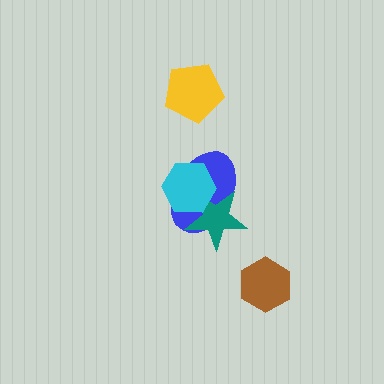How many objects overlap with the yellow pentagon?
0 objects overlap with the yellow pentagon.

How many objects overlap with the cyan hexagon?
2 objects overlap with the cyan hexagon.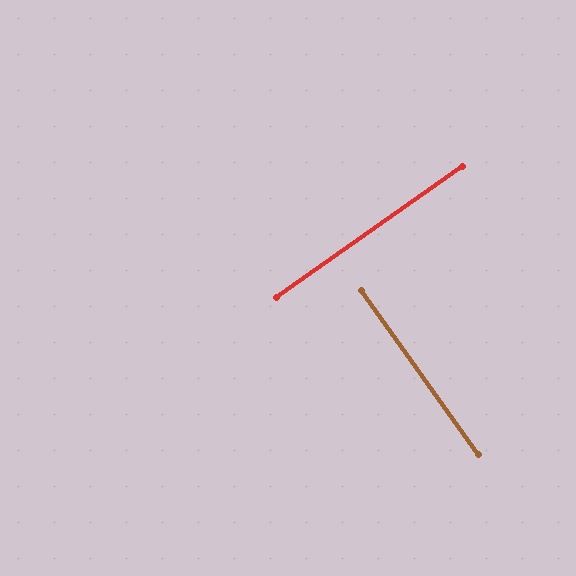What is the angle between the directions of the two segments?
Approximately 90 degrees.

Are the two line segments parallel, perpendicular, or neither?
Perpendicular — they meet at approximately 90°.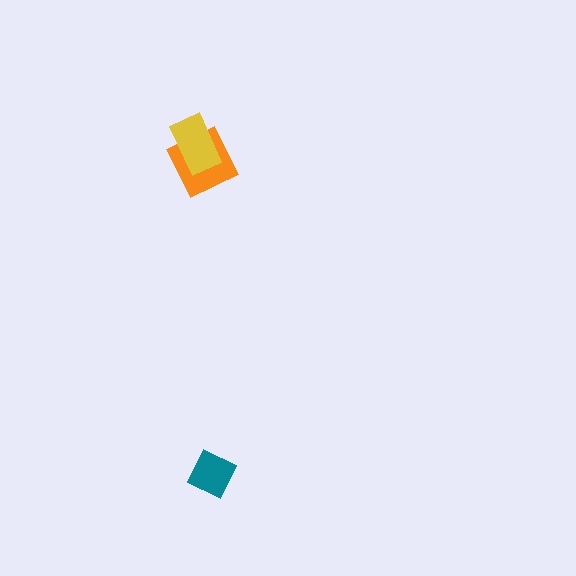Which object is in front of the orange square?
The yellow rectangle is in front of the orange square.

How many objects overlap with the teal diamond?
0 objects overlap with the teal diamond.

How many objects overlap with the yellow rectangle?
1 object overlaps with the yellow rectangle.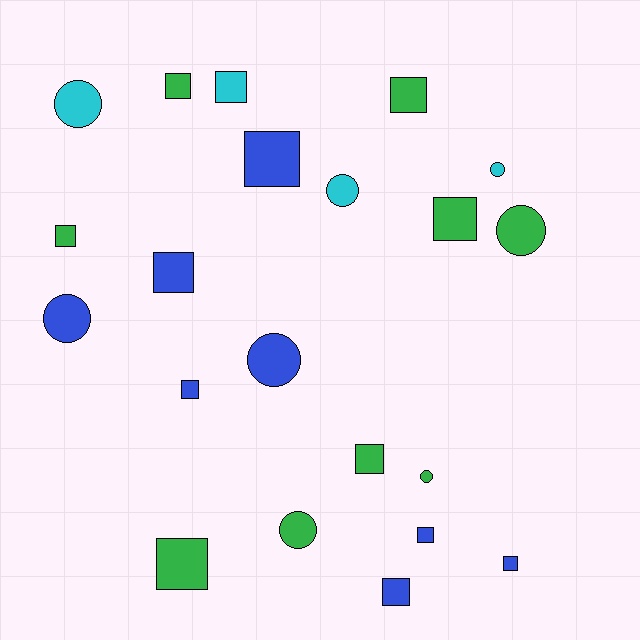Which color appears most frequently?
Green, with 9 objects.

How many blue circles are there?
There are 2 blue circles.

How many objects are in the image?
There are 21 objects.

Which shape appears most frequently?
Square, with 13 objects.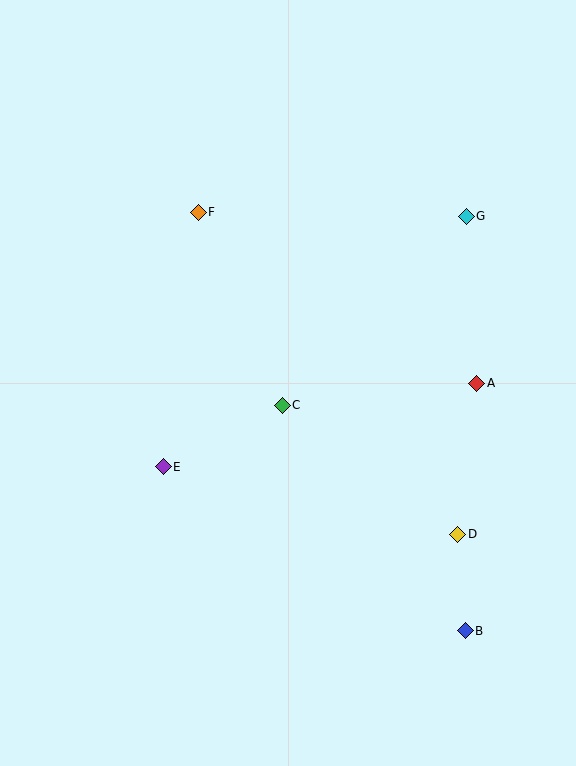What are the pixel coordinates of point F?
Point F is at (198, 212).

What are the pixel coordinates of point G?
Point G is at (466, 216).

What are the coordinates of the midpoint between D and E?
The midpoint between D and E is at (310, 500).